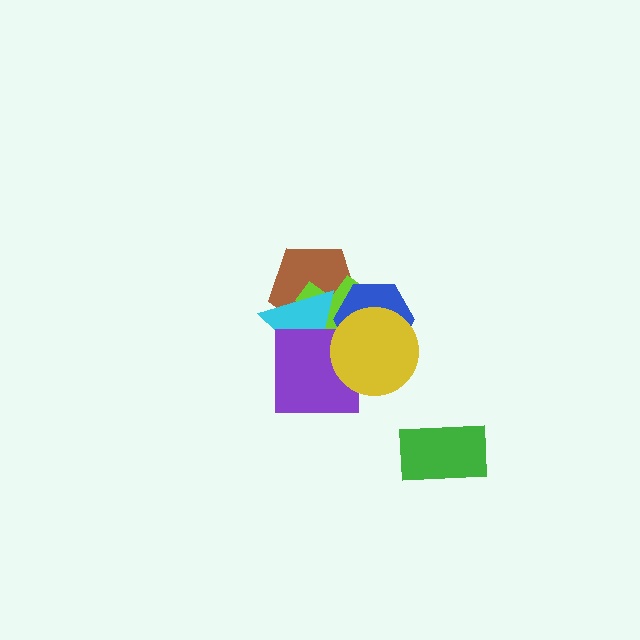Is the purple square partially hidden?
Yes, it is partially covered by another shape.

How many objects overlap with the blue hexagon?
4 objects overlap with the blue hexagon.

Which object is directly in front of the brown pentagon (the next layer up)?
The lime cross is directly in front of the brown pentagon.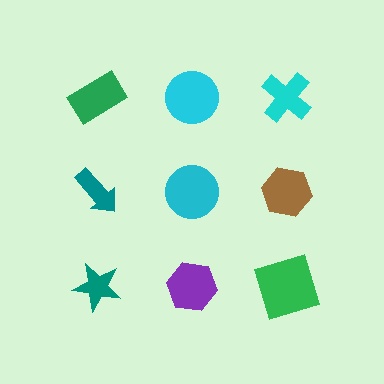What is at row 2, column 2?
A cyan circle.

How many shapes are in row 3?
3 shapes.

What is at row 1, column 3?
A cyan cross.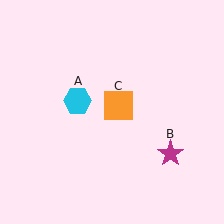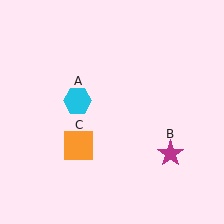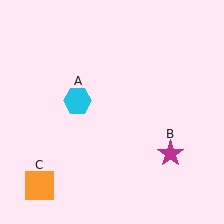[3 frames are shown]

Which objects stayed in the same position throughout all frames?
Cyan hexagon (object A) and magenta star (object B) remained stationary.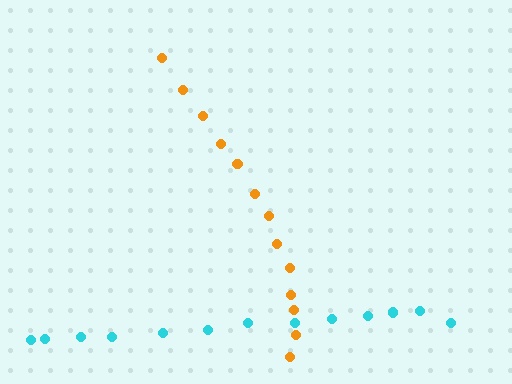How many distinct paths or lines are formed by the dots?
There are 2 distinct paths.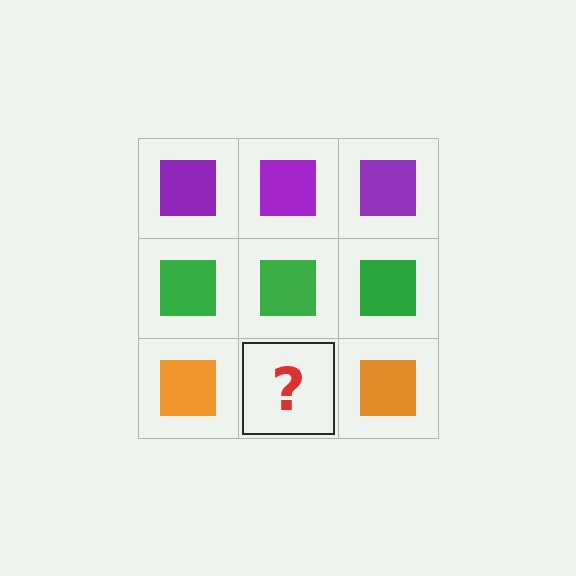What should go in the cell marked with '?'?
The missing cell should contain an orange square.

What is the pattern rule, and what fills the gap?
The rule is that each row has a consistent color. The gap should be filled with an orange square.